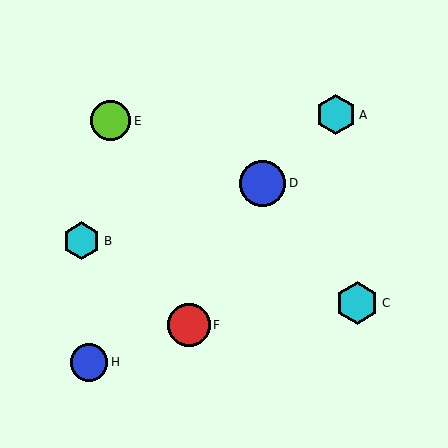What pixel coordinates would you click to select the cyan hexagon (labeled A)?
Click at (336, 115) to select the cyan hexagon A.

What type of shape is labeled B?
Shape B is a cyan hexagon.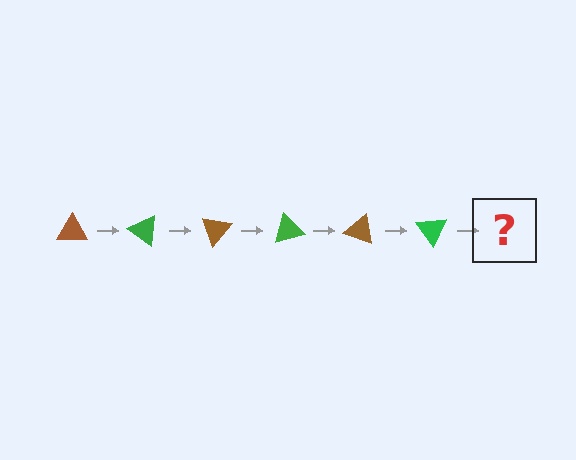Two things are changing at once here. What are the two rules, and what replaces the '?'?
The two rules are that it rotates 35 degrees each step and the color cycles through brown and green. The '?' should be a brown triangle, rotated 210 degrees from the start.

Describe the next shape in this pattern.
It should be a brown triangle, rotated 210 degrees from the start.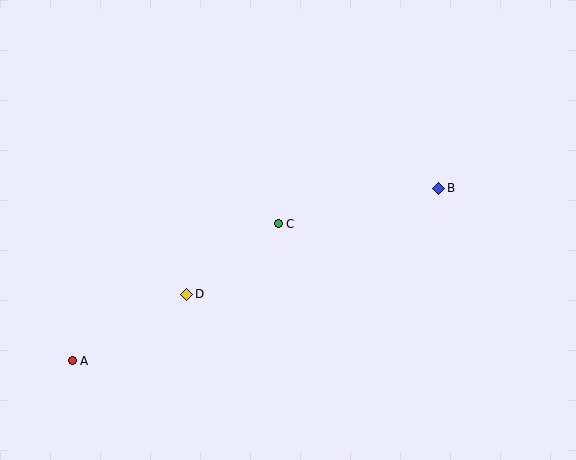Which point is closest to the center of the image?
Point C at (278, 224) is closest to the center.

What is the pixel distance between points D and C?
The distance between D and C is 115 pixels.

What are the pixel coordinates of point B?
Point B is at (439, 188).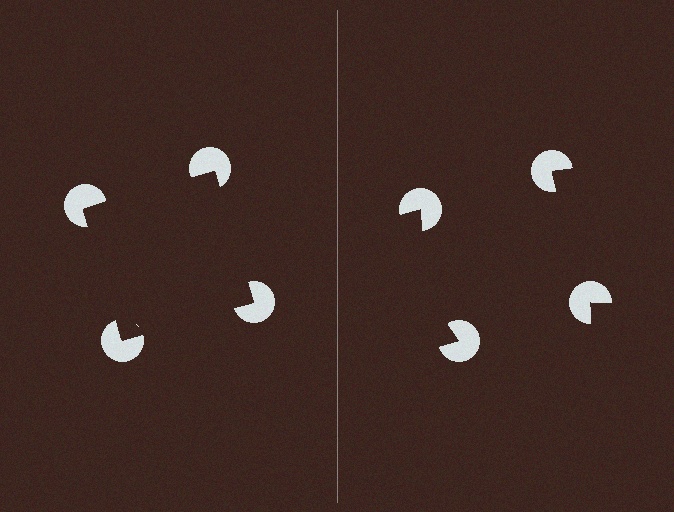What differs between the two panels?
The pac-man discs are positioned identically on both sides; only the wedge orientations differ. On the left they align to a square; on the right they are misaligned.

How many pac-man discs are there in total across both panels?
8 — 4 on each side.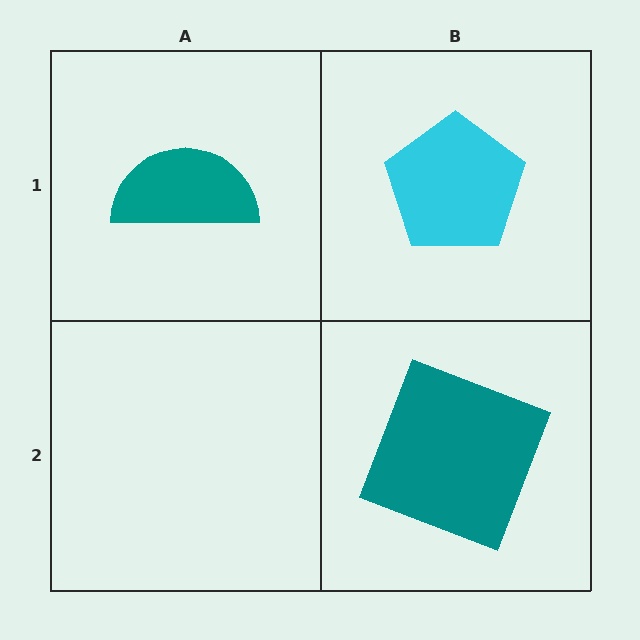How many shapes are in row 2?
1 shape.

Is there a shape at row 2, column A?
No, that cell is empty.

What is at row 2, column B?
A teal square.